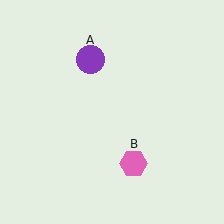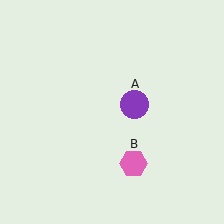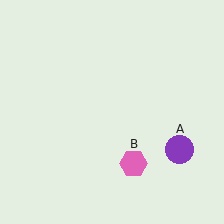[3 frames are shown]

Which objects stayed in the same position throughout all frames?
Pink hexagon (object B) remained stationary.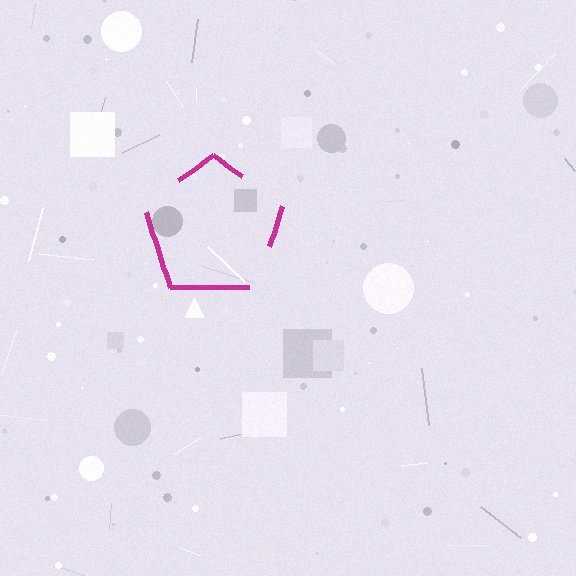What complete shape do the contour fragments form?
The contour fragments form a pentagon.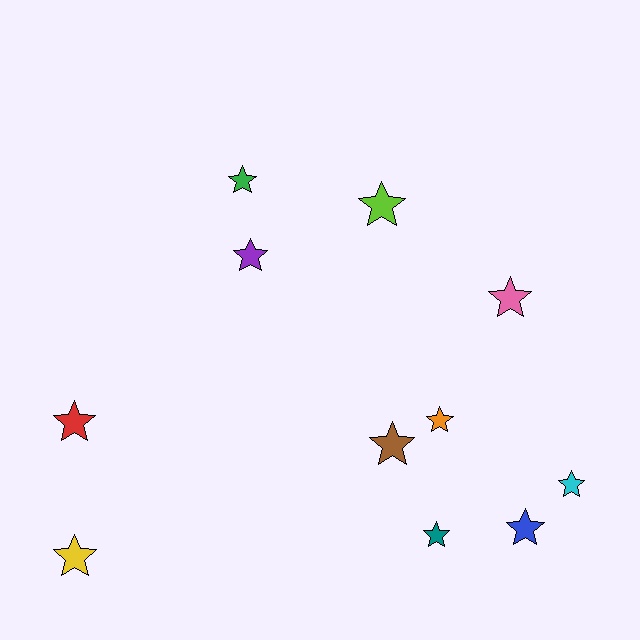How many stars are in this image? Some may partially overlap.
There are 11 stars.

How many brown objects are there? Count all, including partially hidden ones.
There is 1 brown object.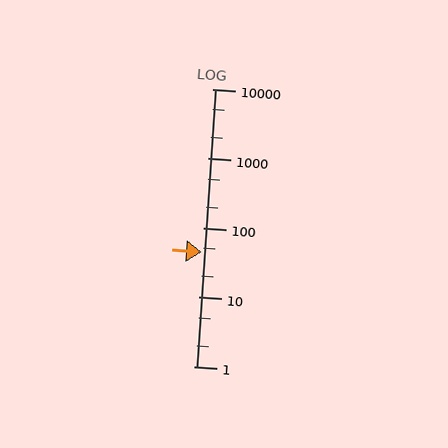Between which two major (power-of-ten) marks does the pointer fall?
The pointer is between 10 and 100.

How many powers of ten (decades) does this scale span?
The scale spans 4 decades, from 1 to 10000.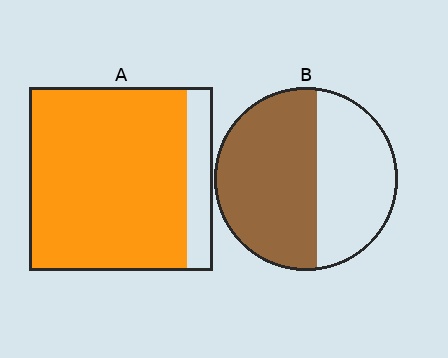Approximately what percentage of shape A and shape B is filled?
A is approximately 85% and B is approximately 60%.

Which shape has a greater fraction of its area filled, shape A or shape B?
Shape A.